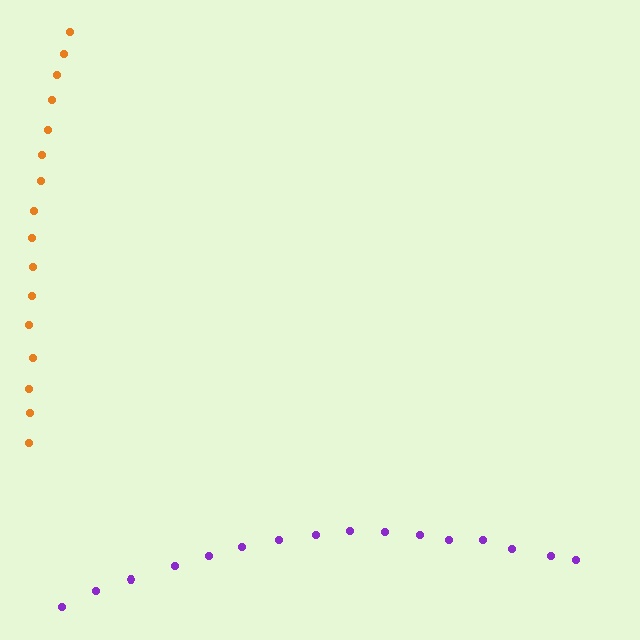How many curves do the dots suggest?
There are 2 distinct paths.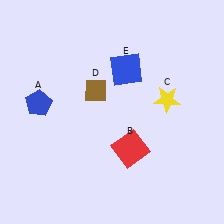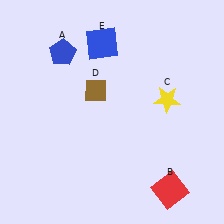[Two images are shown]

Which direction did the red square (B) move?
The red square (B) moved down.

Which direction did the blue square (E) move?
The blue square (E) moved up.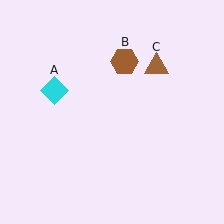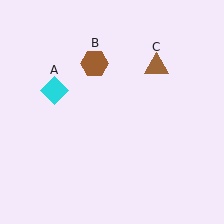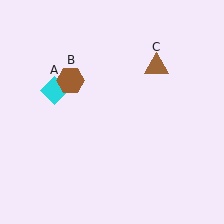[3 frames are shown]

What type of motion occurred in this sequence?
The brown hexagon (object B) rotated counterclockwise around the center of the scene.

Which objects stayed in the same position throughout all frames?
Cyan diamond (object A) and brown triangle (object C) remained stationary.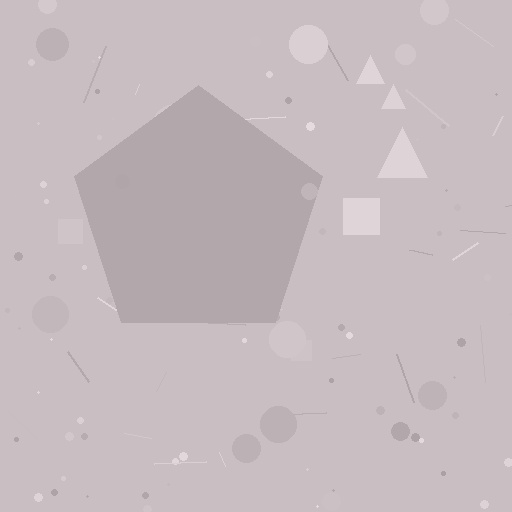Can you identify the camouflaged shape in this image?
The camouflaged shape is a pentagon.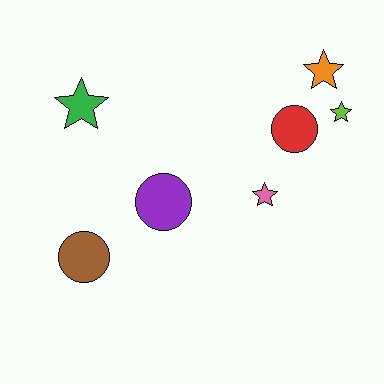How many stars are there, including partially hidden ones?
There are 4 stars.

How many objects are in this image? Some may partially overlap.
There are 7 objects.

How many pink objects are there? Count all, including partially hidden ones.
There is 1 pink object.